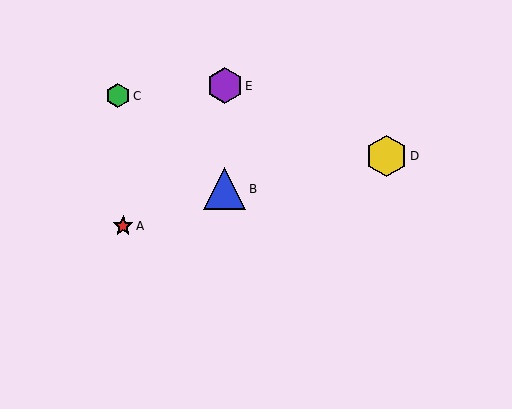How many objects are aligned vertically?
2 objects (B, E) are aligned vertically.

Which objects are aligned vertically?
Objects B, E are aligned vertically.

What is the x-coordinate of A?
Object A is at x≈123.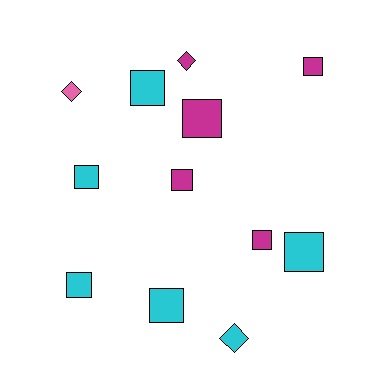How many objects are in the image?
There are 12 objects.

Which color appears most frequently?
Cyan, with 6 objects.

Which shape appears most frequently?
Square, with 9 objects.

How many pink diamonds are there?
There is 1 pink diamond.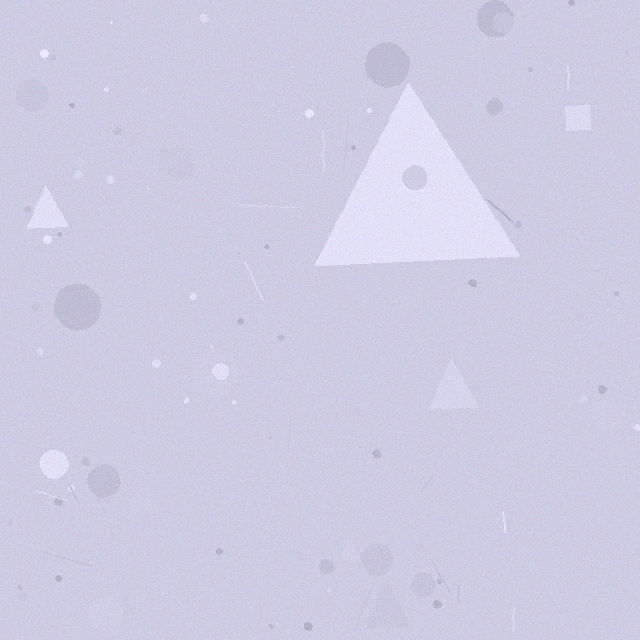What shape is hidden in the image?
A triangle is hidden in the image.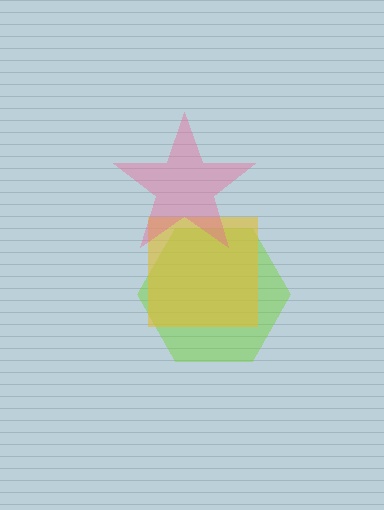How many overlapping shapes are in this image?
There are 3 overlapping shapes in the image.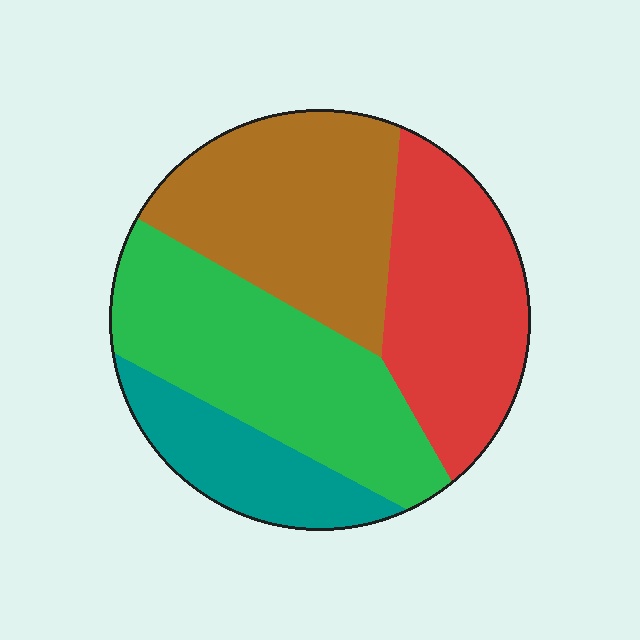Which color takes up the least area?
Teal, at roughly 15%.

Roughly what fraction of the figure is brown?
Brown takes up between a quarter and a half of the figure.